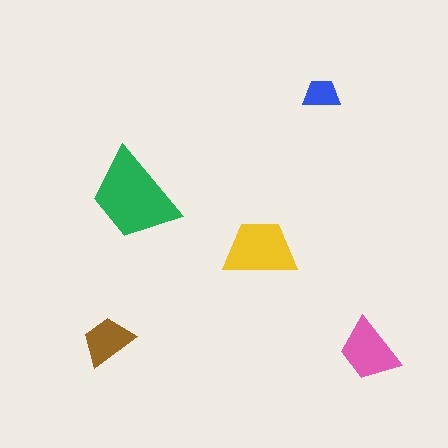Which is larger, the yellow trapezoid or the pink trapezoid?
The yellow one.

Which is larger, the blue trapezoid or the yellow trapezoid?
The yellow one.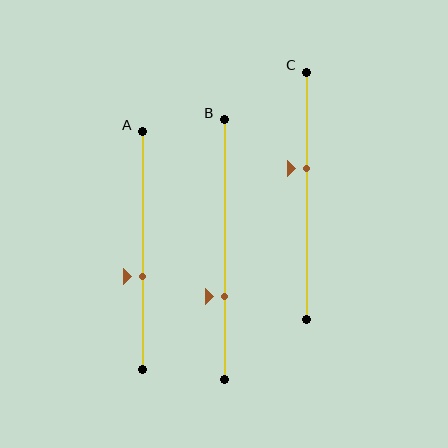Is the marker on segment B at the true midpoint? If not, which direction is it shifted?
No, the marker on segment B is shifted downward by about 18% of the segment length.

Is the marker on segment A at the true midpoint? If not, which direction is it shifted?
No, the marker on segment A is shifted downward by about 11% of the segment length.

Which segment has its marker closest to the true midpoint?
Segment A has its marker closest to the true midpoint.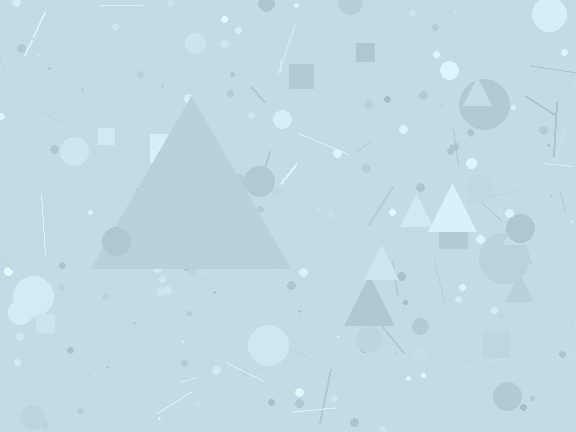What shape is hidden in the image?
A triangle is hidden in the image.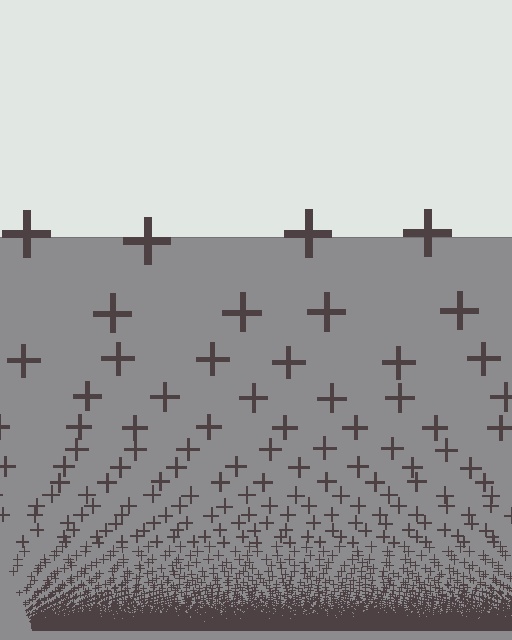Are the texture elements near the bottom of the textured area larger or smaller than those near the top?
Smaller. The gradient is inverted — elements near the bottom are smaller and denser.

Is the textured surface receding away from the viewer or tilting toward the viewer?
The surface appears to tilt toward the viewer. Texture elements get larger and sparser toward the top.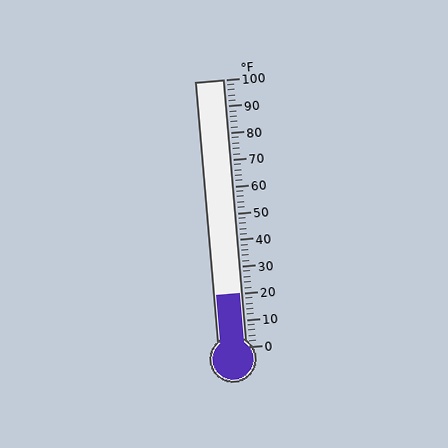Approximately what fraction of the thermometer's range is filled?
The thermometer is filled to approximately 20% of its range.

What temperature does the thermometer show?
The thermometer shows approximately 20°F.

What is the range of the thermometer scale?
The thermometer scale ranges from 0°F to 100°F.